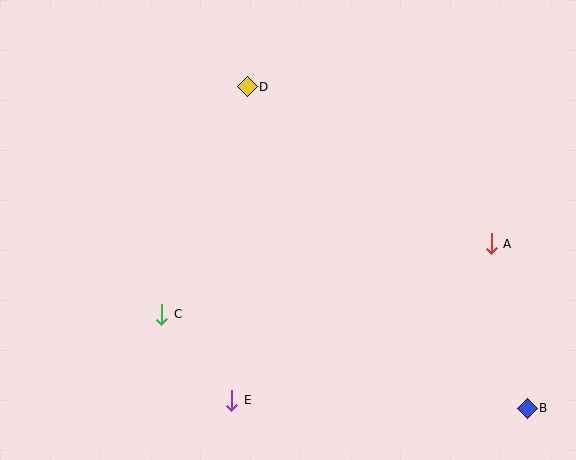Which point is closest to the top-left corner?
Point D is closest to the top-left corner.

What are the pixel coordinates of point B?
Point B is at (527, 408).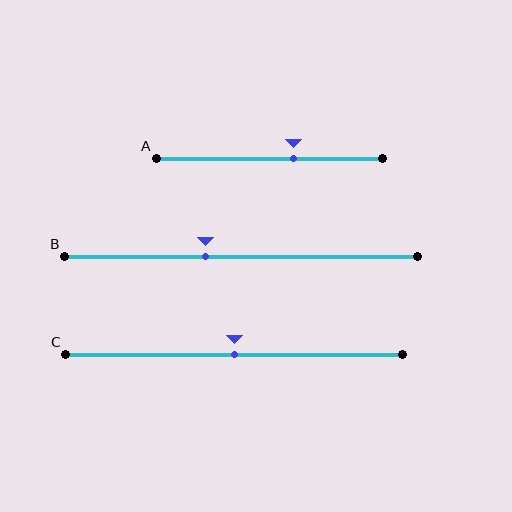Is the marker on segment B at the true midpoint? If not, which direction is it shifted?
No, the marker on segment B is shifted to the left by about 10% of the segment length.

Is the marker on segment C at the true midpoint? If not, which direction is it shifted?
Yes, the marker on segment C is at the true midpoint.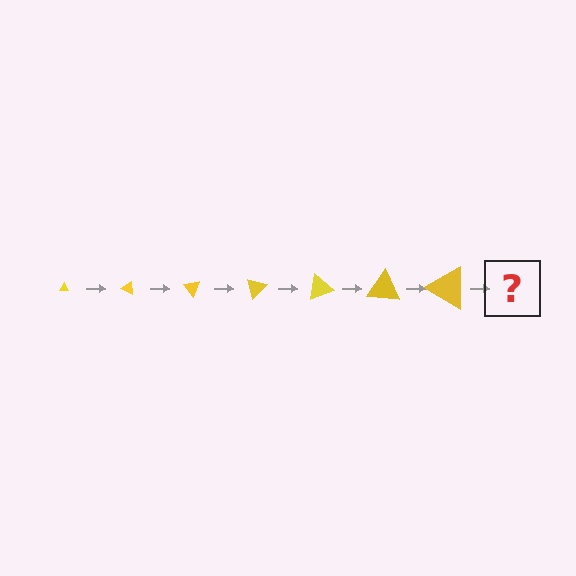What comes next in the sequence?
The next element should be a triangle, larger than the previous one and rotated 175 degrees from the start.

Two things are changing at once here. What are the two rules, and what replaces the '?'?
The two rules are that the triangle grows larger each step and it rotates 25 degrees each step. The '?' should be a triangle, larger than the previous one and rotated 175 degrees from the start.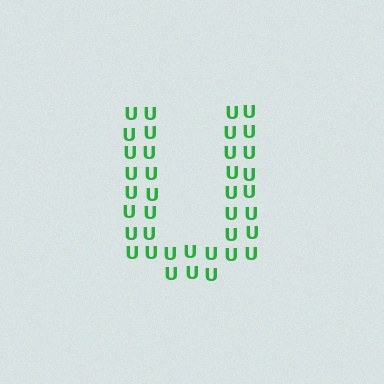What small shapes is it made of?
It is made of small letter U's.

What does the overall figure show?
The overall figure shows the letter U.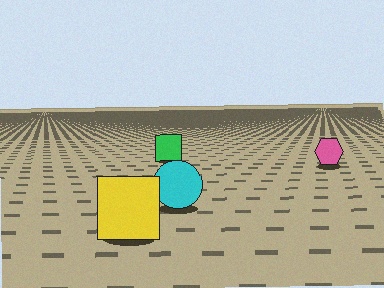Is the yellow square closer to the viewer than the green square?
Yes. The yellow square is closer — you can tell from the texture gradient: the ground texture is coarser near it.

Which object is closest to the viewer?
The yellow square is closest. The texture marks near it are larger and more spread out.